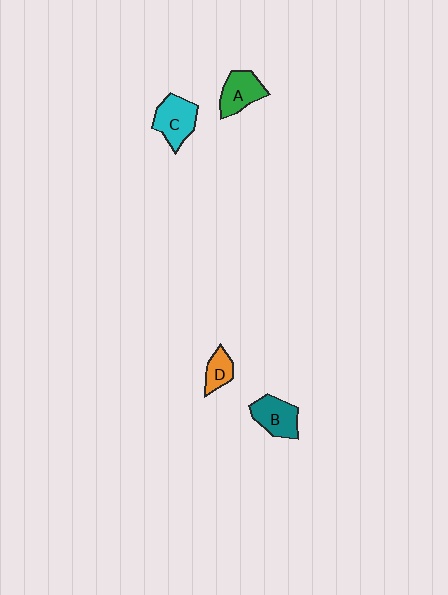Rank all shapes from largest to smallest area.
From largest to smallest: C (cyan), B (teal), A (green), D (orange).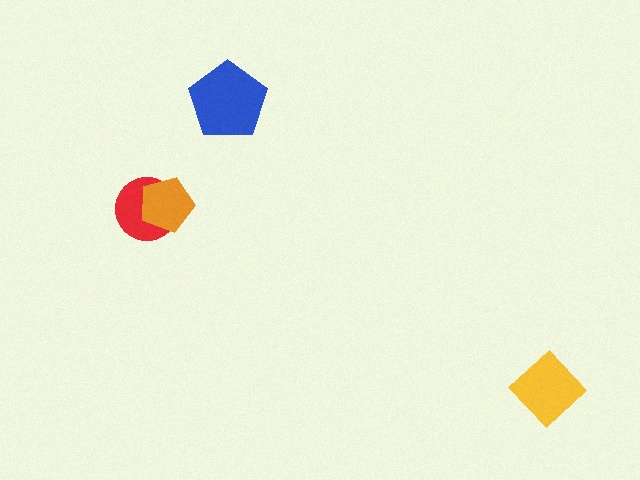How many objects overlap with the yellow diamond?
0 objects overlap with the yellow diamond.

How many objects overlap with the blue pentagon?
0 objects overlap with the blue pentagon.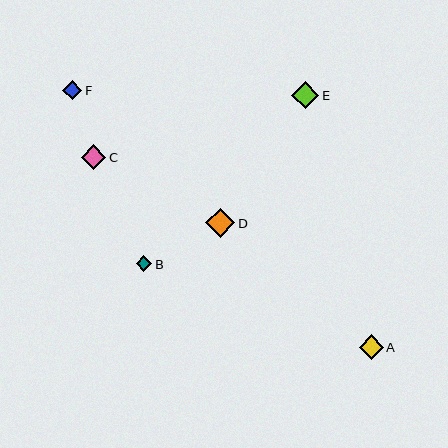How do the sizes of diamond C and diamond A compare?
Diamond C and diamond A are approximately the same size.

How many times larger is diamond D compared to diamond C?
Diamond D is approximately 1.2 times the size of diamond C.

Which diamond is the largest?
Diamond D is the largest with a size of approximately 29 pixels.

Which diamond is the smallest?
Diamond B is the smallest with a size of approximately 15 pixels.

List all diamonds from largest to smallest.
From largest to smallest: D, E, C, A, F, B.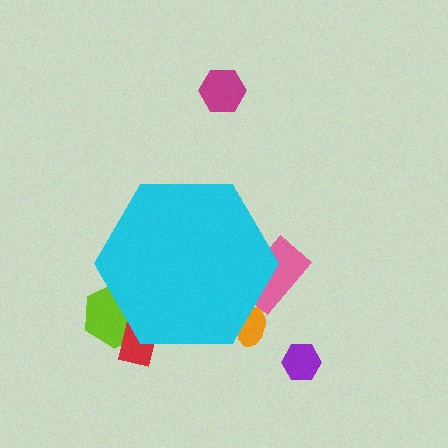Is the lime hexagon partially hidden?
Yes, the lime hexagon is partially hidden behind the cyan hexagon.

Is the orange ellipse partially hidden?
Yes, the orange ellipse is partially hidden behind the cyan hexagon.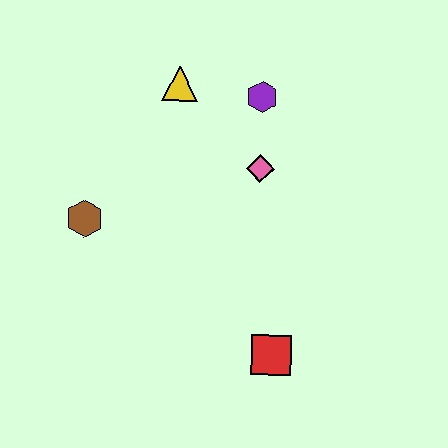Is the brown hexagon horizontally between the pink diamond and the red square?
No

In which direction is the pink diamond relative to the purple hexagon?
The pink diamond is below the purple hexagon.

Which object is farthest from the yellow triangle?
The red square is farthest from the yellow triangle.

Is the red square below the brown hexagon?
Yes